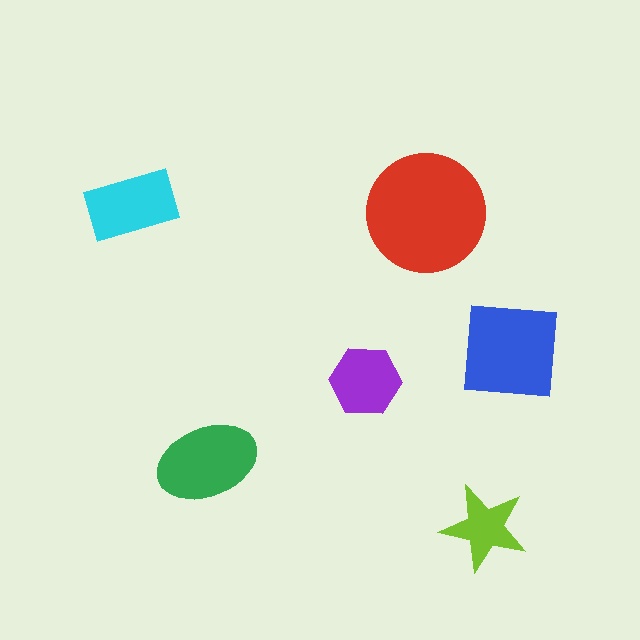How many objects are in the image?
There are 6 objects in the image.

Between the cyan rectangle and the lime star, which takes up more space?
The cyan rectangle.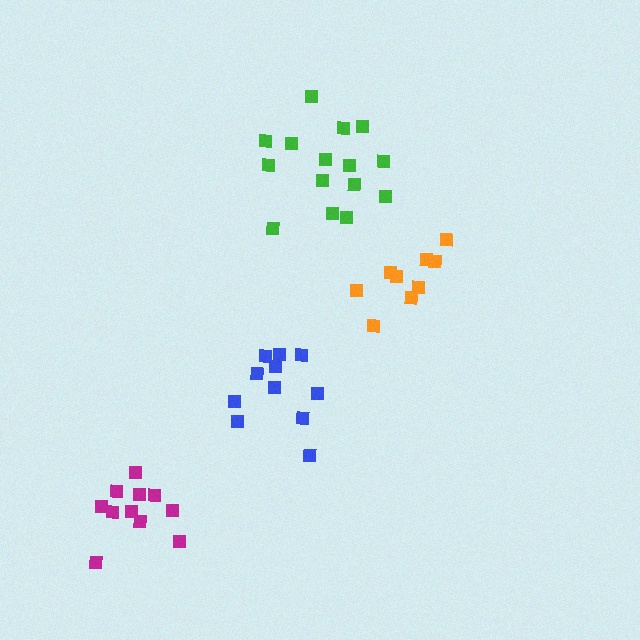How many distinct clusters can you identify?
There are 4 distinct clusters.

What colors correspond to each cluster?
The clusters are colored: magenta, blue, green, orange.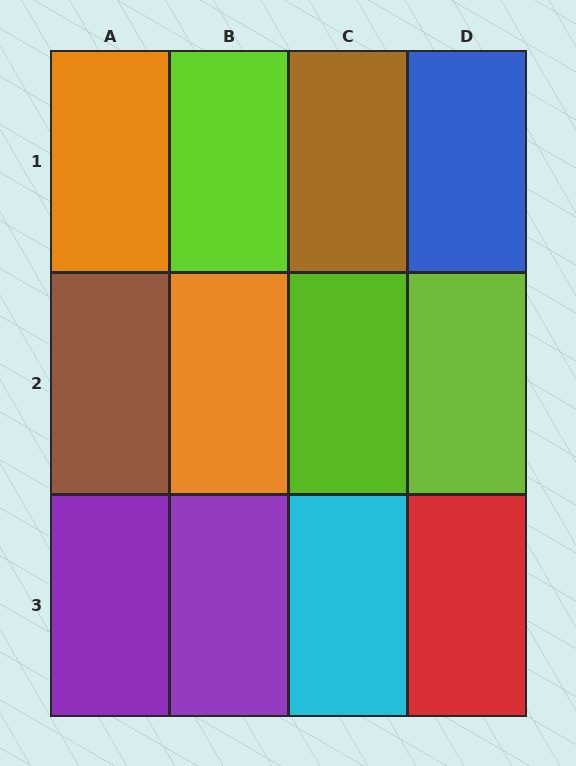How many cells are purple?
2 cells are purple.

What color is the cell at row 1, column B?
Lime.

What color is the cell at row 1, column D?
Blue.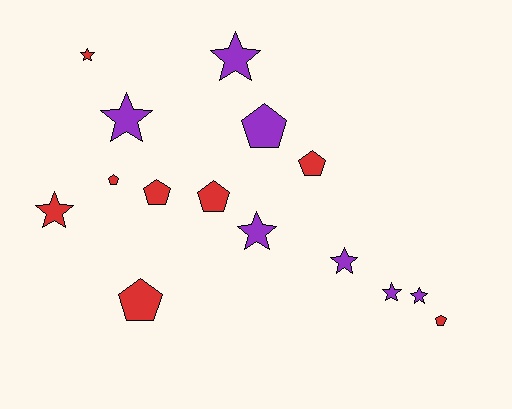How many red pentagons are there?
There are 6 red pentagons.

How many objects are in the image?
There are 15 objects.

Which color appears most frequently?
Red, with 8 objects.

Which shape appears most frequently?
Star, with 8 objects.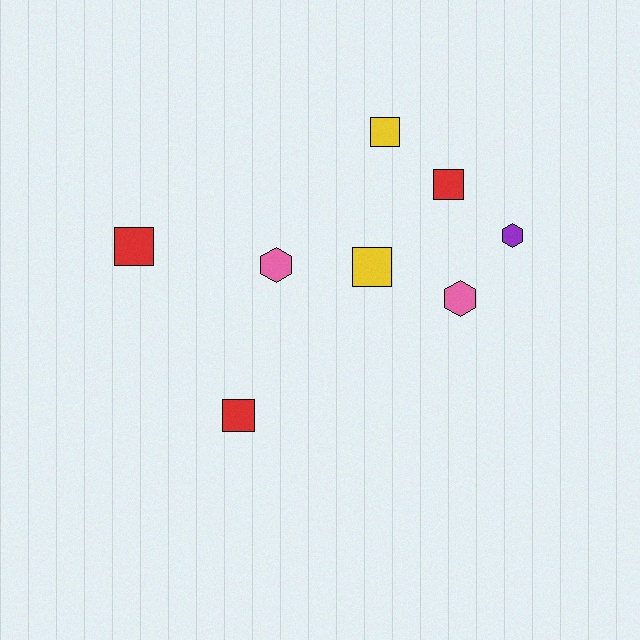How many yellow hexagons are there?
There are no yellow hexagons.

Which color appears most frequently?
Red, with 3 objects.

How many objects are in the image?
There are 8 objects.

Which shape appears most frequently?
Square, with 5 objects.